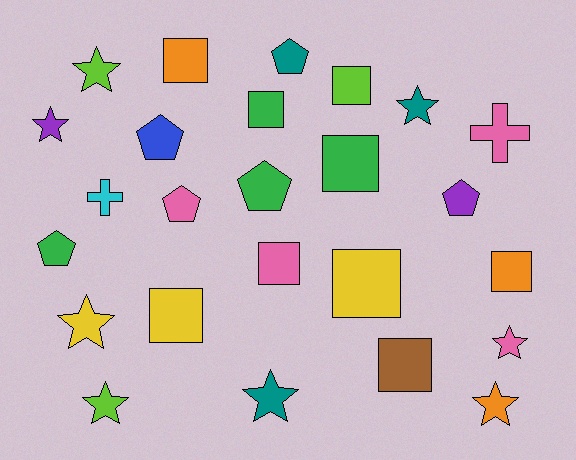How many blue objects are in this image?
There is 1 blue object.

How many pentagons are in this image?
There are 6 pentagons.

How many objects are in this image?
There are 25 objects.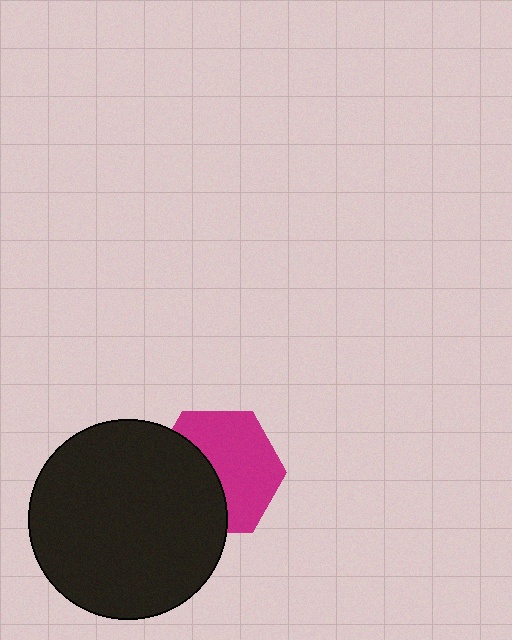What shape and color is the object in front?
The object in front is a black circle.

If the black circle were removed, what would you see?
You would see the complete magenta hexagon.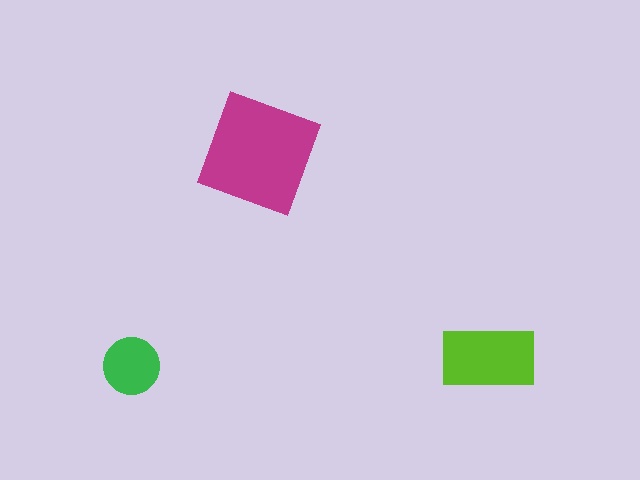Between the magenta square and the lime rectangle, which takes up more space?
The magenta square.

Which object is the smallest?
The green circle.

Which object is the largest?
The magenta square.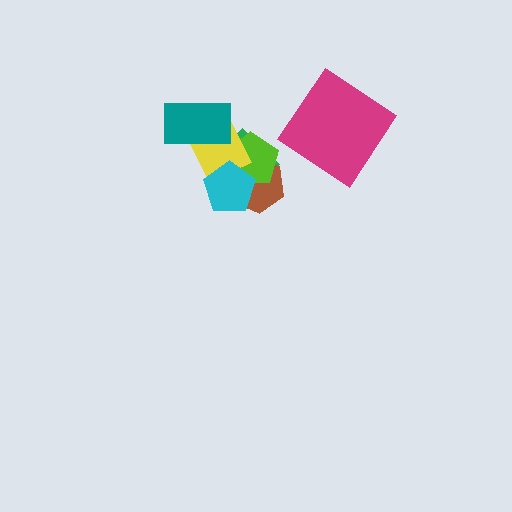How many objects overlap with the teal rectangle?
2 objects overlap with the teal rectangle.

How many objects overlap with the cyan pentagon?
4 objects overlap with the cyan pentagon.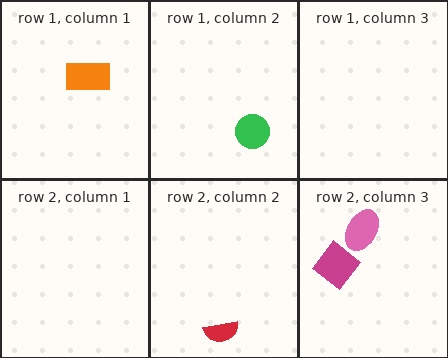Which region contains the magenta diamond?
The row 2, column 3 region.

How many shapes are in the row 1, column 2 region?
1.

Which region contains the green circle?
The row 1, column 2 region.